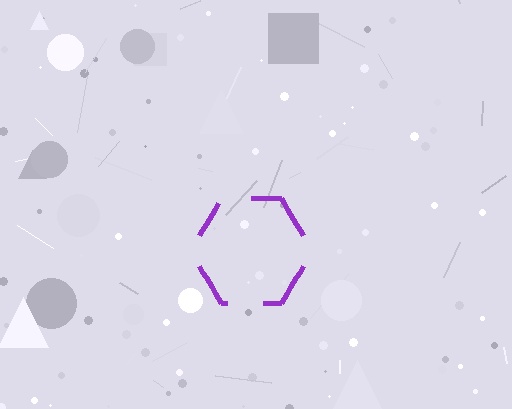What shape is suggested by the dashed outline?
The dashed outline suggests a hexagon.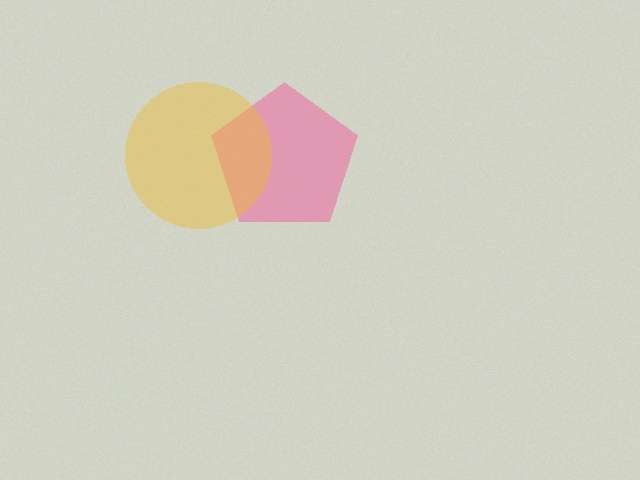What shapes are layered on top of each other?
The layered shapes are: a pink pentagon, a yellow circle.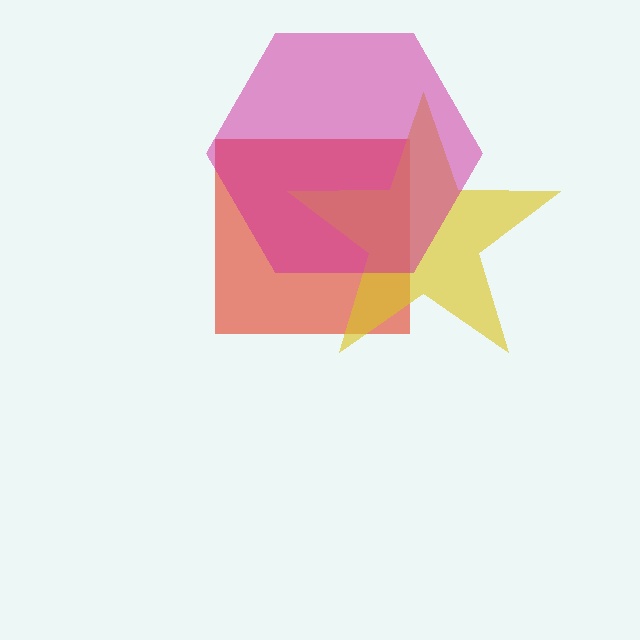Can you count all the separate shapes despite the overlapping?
Yes, there are 3 separate shapes.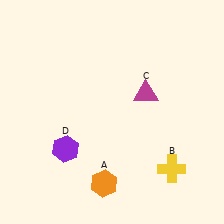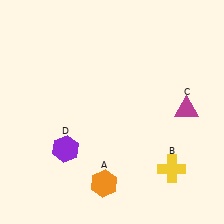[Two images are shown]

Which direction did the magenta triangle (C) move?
The magenta triangle (C) moved right.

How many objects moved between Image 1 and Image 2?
1 object moved between the two images.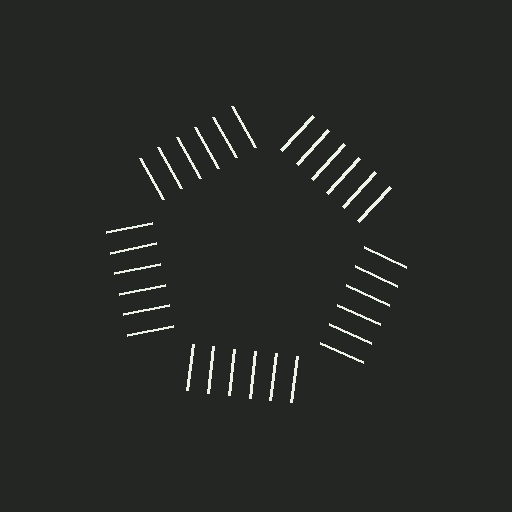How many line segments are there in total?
30 — 6 along each of the 5 edges.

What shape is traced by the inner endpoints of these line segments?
An illusory pentagon — the line segments terminate on its edges but no continuous stroke is drawn.